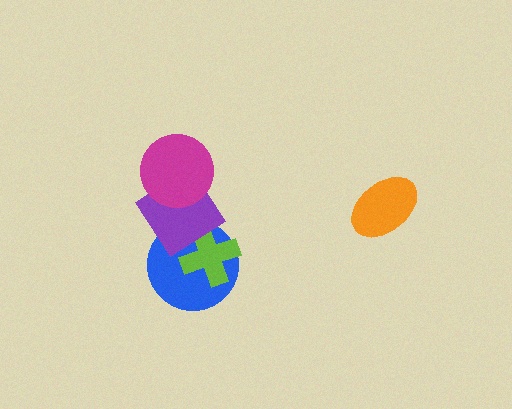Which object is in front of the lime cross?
The purple diamond is in front of the lime cross.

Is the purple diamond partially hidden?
Yes, it is partially covered by another shape.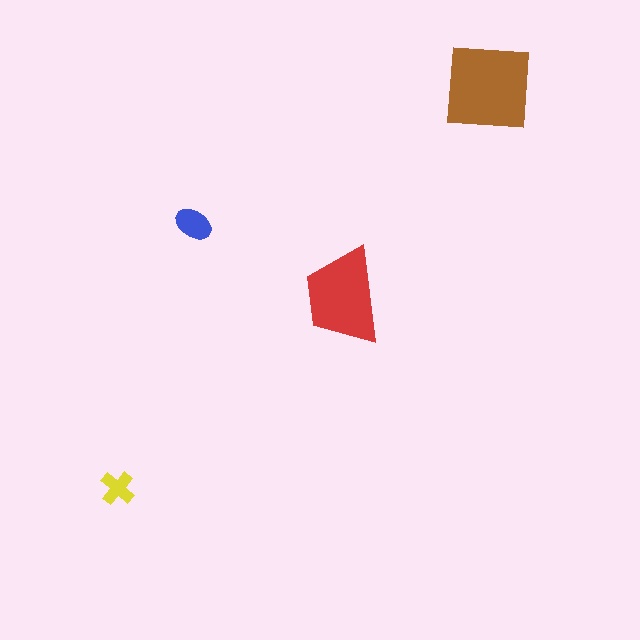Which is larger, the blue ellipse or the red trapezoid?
The red trapezoid.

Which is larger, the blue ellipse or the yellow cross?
The blue ellipse.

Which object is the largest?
The brown square.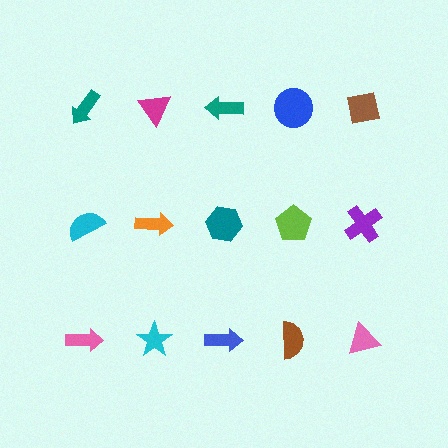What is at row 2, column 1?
A cyan semicircle.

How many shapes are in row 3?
5 shapes.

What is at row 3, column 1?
A pink arrow.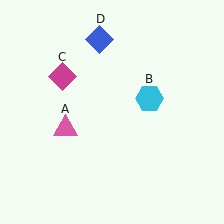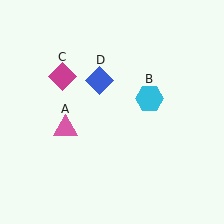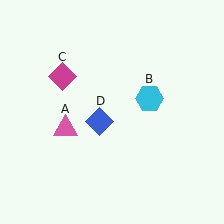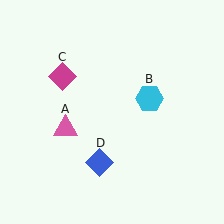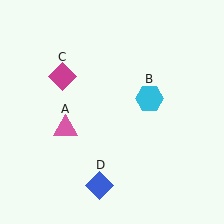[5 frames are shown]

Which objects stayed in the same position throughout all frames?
Pink triangle (object A) and cyan hexagon (object B) and magenta diamond (object C) remained stationary.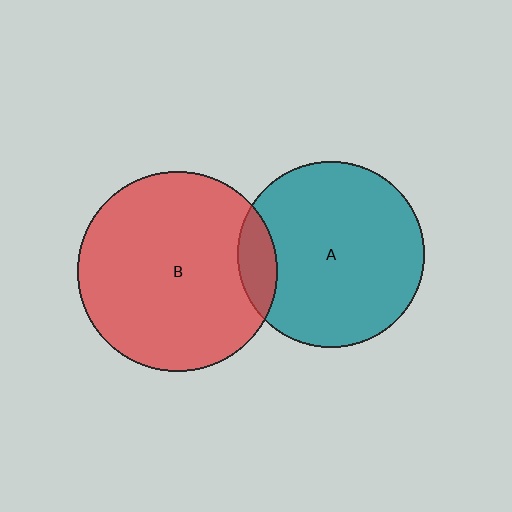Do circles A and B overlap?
Yes.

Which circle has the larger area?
Circle B (red).